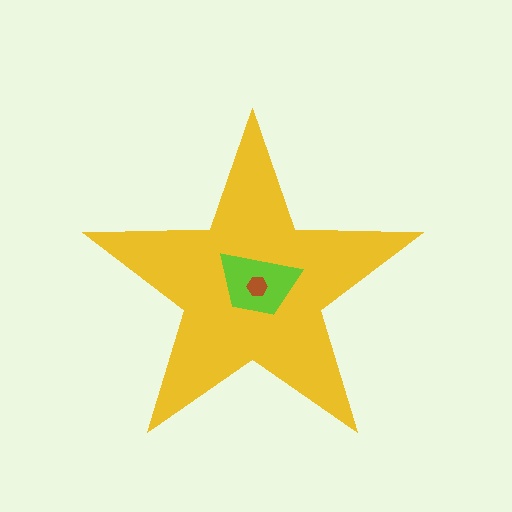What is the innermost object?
The brown hexagon.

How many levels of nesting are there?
3.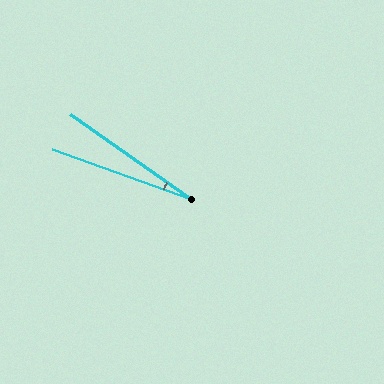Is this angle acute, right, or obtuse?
It is acute.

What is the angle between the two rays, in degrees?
Approximately 15 degrees.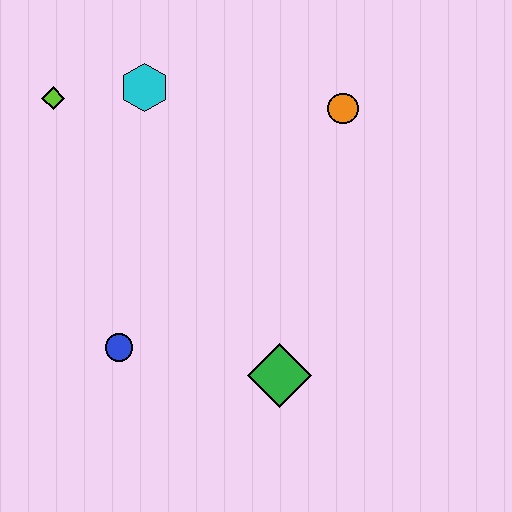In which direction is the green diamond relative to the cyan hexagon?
The green diamond is below the cyan hexagon.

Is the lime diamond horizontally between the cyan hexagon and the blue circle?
No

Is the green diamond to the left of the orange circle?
Yes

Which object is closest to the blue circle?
The green diamond is closest to the blue circle.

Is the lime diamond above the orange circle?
Yes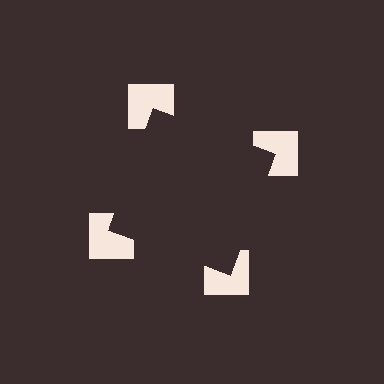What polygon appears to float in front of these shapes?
An illusory square — its edges are inferred from the aligned wedge cuts in the notched squares, not physically drawn.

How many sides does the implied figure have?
4 sides.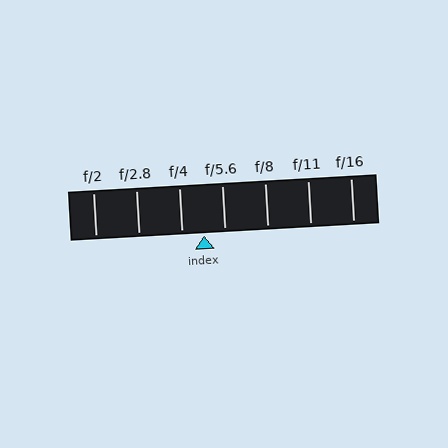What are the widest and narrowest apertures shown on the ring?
The widest aperture shown is f/2 and the narrowest is f/16.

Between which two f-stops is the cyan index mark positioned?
The index mark is between f/4 and f/5.6.